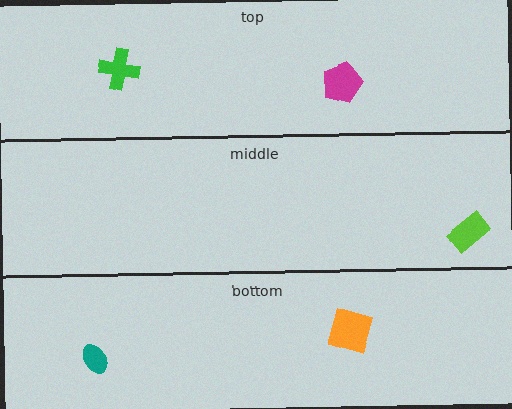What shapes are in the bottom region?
The orange square, the teal ellipse.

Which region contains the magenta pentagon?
The top region.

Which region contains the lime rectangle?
The middle region.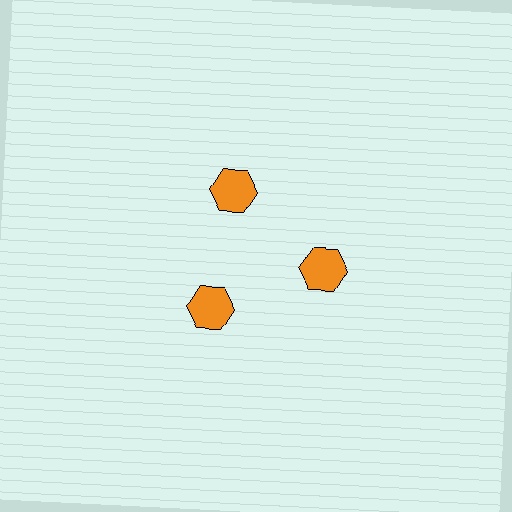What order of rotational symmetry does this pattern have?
This pattern has 3-fold rotational symmetry.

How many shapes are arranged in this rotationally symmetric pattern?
There are 3 shapes, arranged in 3 groups of 1.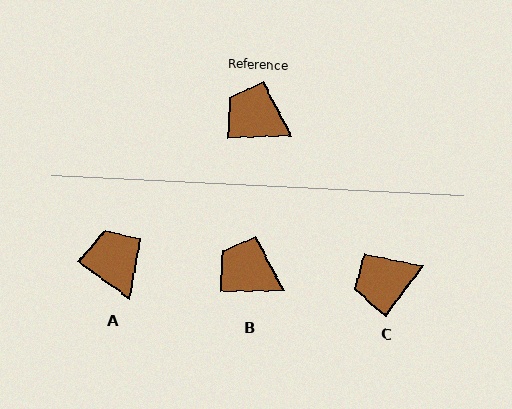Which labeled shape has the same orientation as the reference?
B.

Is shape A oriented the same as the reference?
No, it is off by about 38 degrees.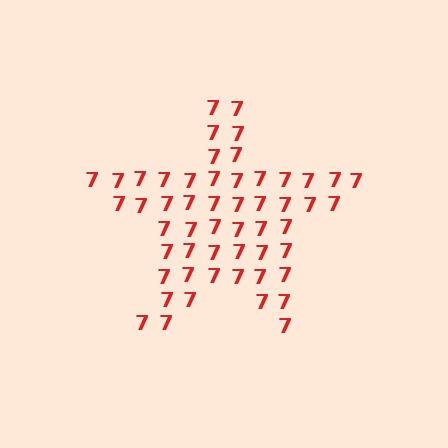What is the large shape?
The large shape is a star.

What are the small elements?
The small elements are digit 7's.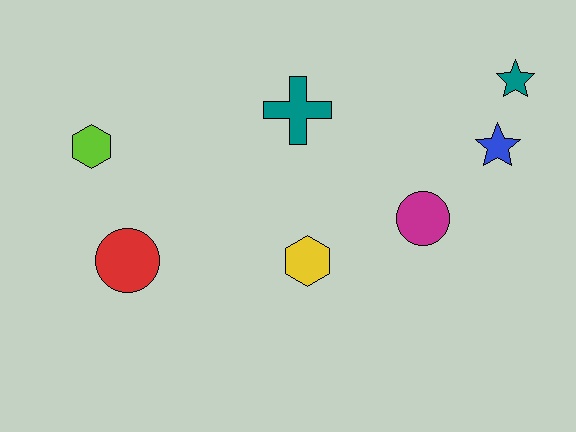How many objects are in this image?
There are 7 objects.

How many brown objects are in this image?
There are no brown objects.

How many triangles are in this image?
There are no triangles.